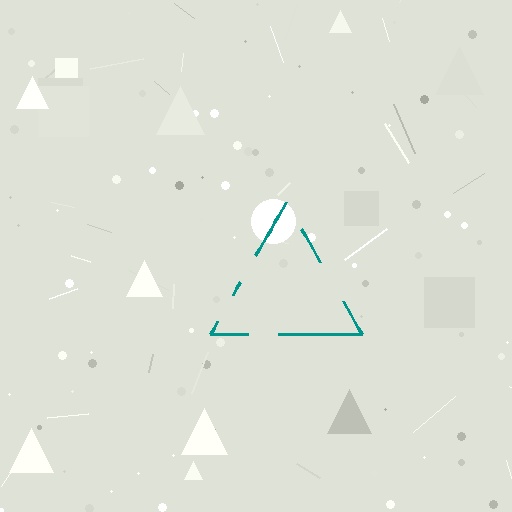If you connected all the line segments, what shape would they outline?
They would outline a triangle.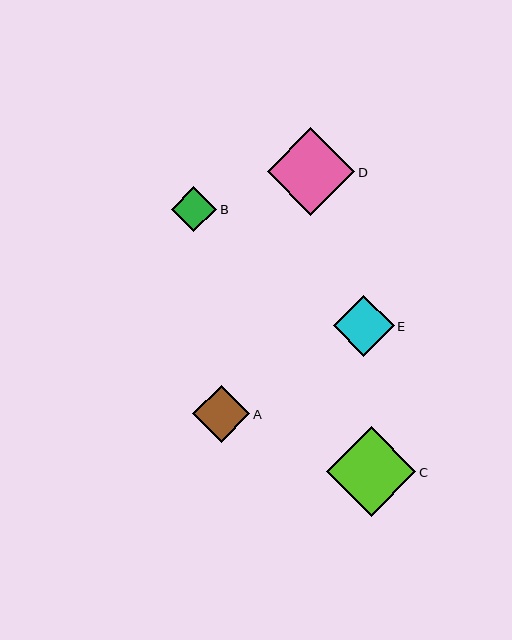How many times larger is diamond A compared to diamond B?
Diamond A is approximately 1.3 times the size of diamond B.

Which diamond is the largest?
Diamond C is the largest with a size of approximately 89 pixels.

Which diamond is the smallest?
Diamond B is the smallest with a size of approximately 46 pixels.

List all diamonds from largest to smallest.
From largest to smallest: C, D, E, A, B.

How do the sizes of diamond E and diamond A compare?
Diamond E and diamond A are approximately the same size.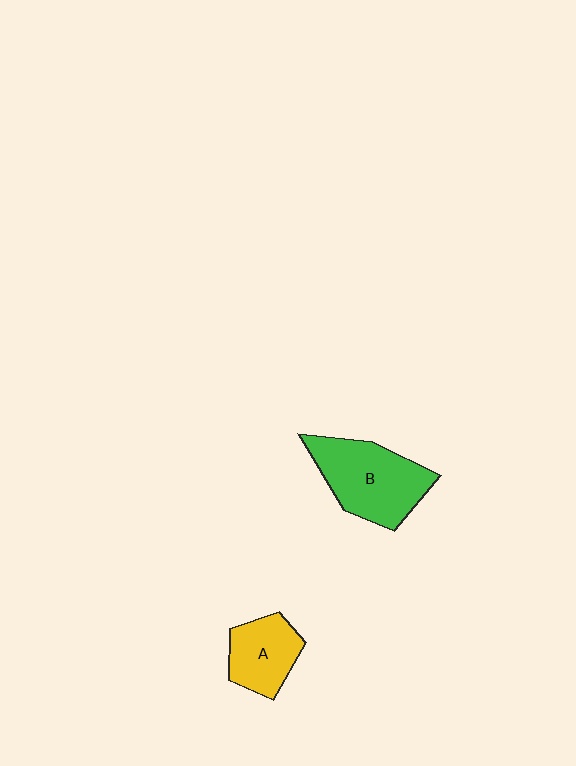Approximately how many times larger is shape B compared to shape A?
Approximately 1.6 times.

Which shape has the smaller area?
Shape A (yellow).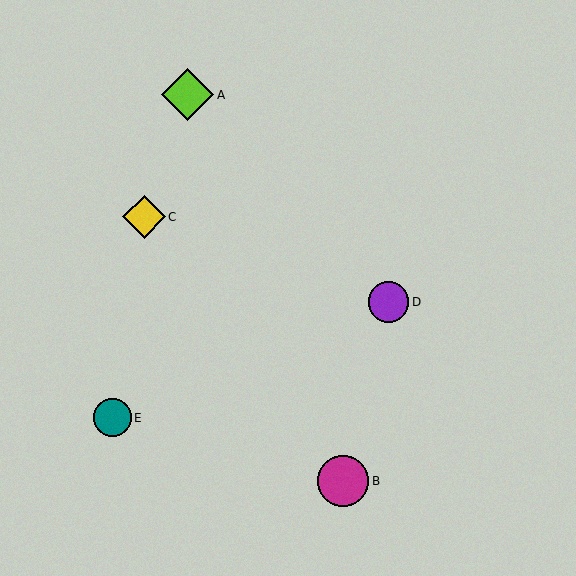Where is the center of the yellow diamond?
The center of the yellow diamond is at (144, 217).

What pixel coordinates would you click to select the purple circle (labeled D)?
Click at (389, 302) to select the purple circle D.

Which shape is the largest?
The lime diamond (labeled A) is the largest.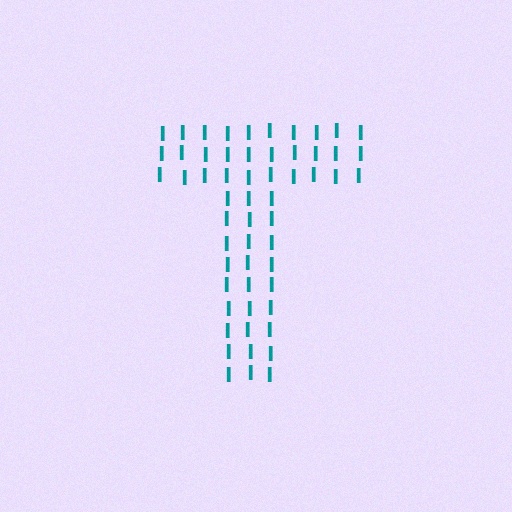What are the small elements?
The small elements are letter I's.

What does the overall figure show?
The overall figure shows the letter T.